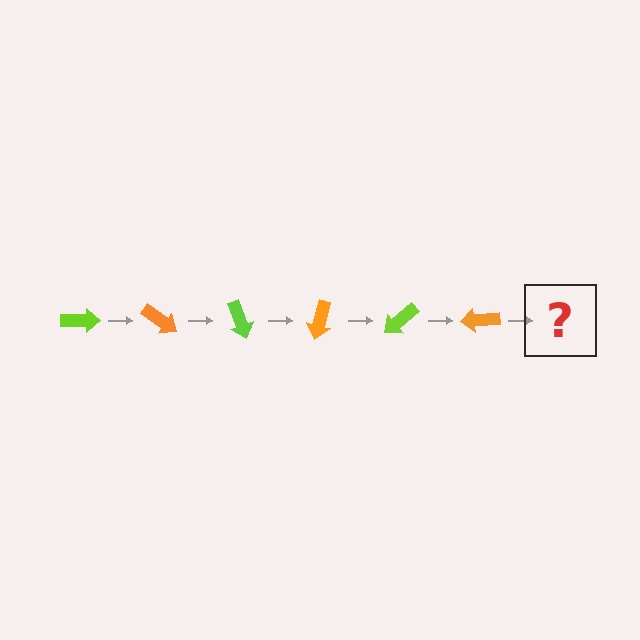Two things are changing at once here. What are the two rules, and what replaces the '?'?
The two rules are that it rotates 35 degrees each step and the color cycles through lime and orange. The '?' should be a lime arrow, rotated 210 degrees from the start.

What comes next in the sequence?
The next element should be a lime arrow, rotated 210 degrees from the start.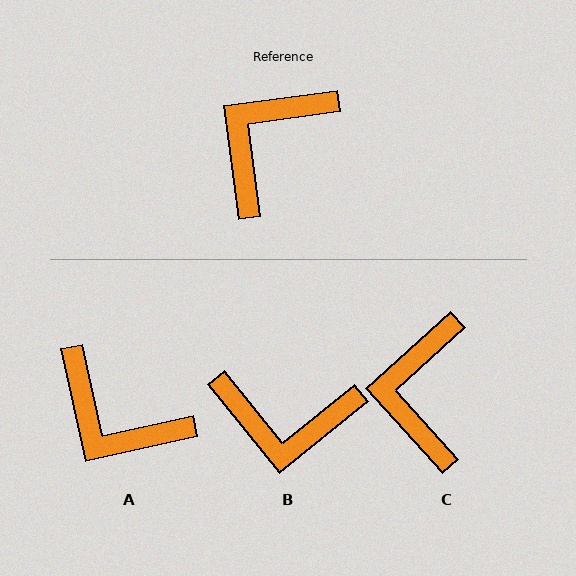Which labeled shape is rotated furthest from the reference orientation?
B, about 122 degrees away.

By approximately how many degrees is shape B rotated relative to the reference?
Approximately 122 degrees counter-clockwise.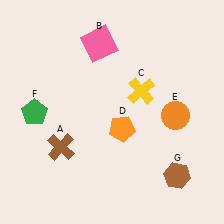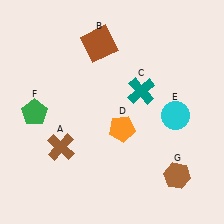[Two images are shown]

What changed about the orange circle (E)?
In Image 1, E is orange. In Image 2, it changed to cyan.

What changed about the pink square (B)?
In Image 1, B is pink. In Image 2, it changed to brown.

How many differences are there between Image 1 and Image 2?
There are 3 differences between the two images.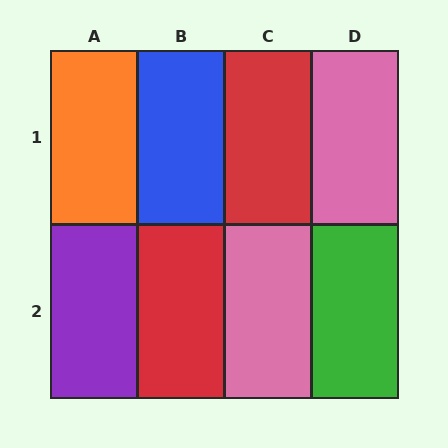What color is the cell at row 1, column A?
Orange.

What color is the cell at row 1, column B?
Blue.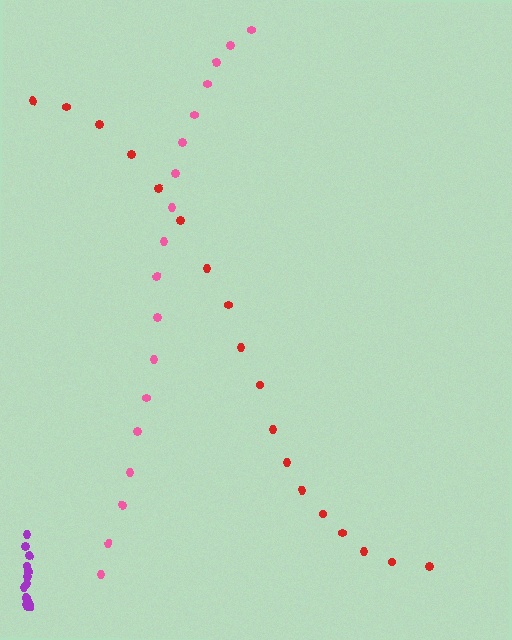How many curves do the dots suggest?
There are 3 distinct paths.